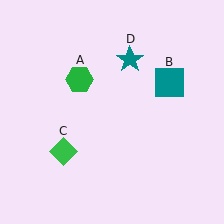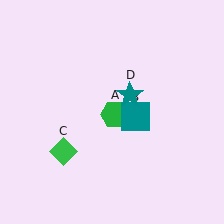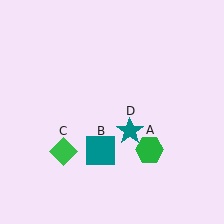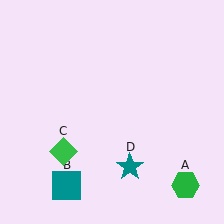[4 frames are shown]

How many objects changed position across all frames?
3 objects changed position: green hexagon (object A), teal square (object B), teal star (object D).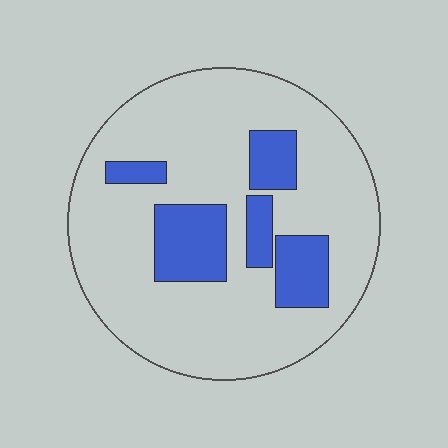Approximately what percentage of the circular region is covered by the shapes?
Approximately 20%.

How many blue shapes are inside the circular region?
5.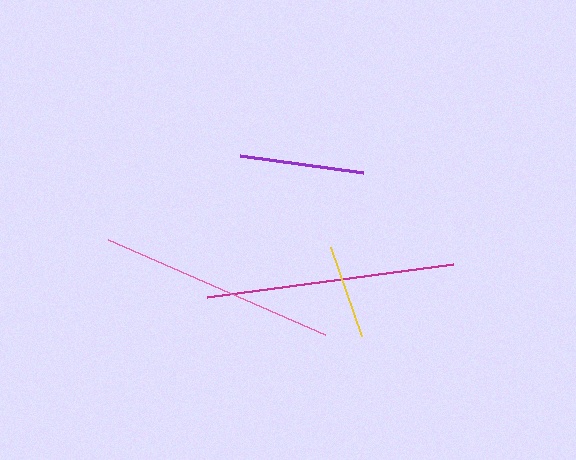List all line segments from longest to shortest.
From longest to shortest: magenta, pink, purple, yellow.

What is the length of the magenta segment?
The magenta segment is approximately 249 pixels long.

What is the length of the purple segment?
The purple segment is approximately 124 pixels long.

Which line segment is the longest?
The magenta line is the longest at approximately 249 pixels.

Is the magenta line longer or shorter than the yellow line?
The magenta line is longer than the yellow line.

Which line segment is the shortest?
The yellow line is the shortest at approximately 94 pixels.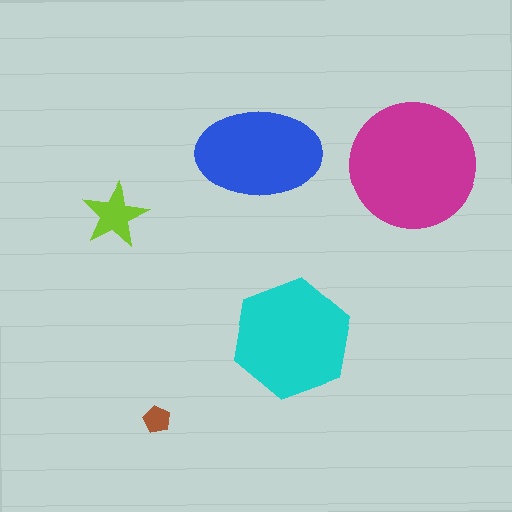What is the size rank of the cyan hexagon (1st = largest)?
2nd.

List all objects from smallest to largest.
The brown pentagon, the lime star, the blue ellipse, the cyan hexagon, the magenta circle.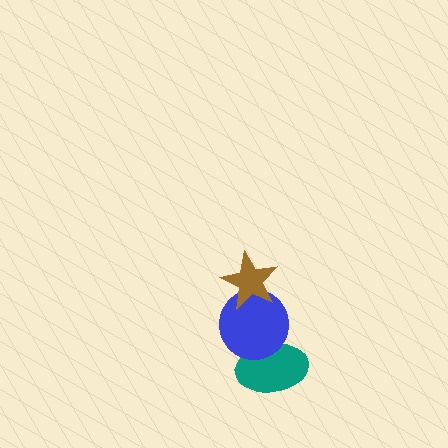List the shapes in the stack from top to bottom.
From top to bottom: the brown star, the blue circle, the teal ellipse.